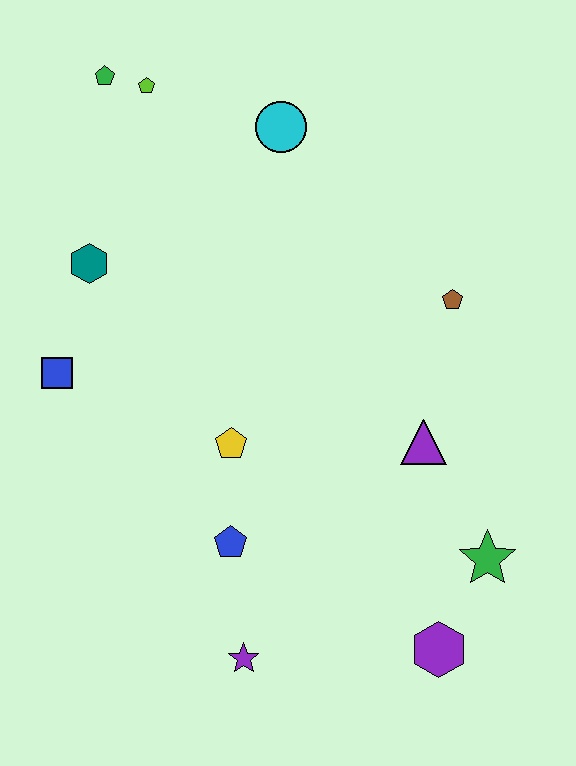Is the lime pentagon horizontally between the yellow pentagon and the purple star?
No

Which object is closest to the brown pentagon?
The purple triangle is closest to the brown pentagon.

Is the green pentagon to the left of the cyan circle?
Yes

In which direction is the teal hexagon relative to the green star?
The teal hexagon is to the left of the green star.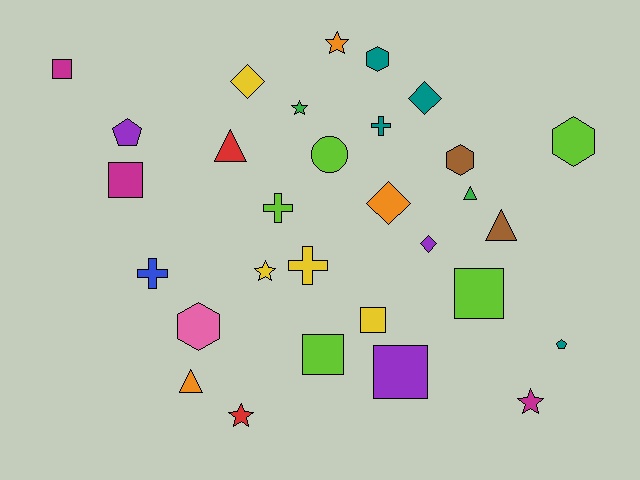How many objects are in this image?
There are 30 objects.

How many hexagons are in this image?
There are 4 hexagons.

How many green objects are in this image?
There are 2 green objects.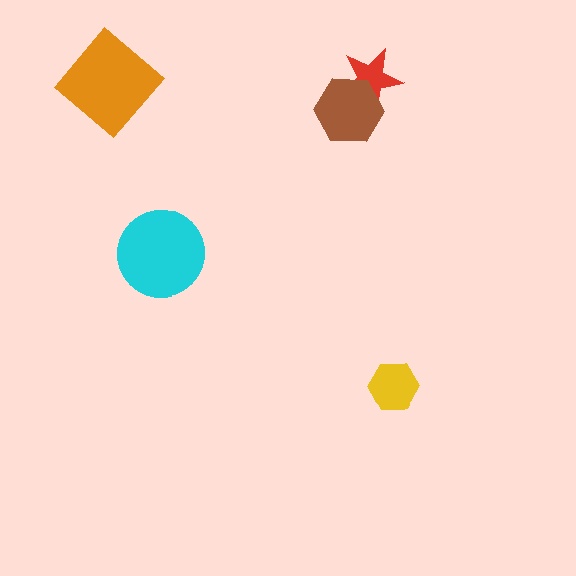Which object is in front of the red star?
The brown hexagon is in front of the red star.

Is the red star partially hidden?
Yes, it is partially covered by another shape.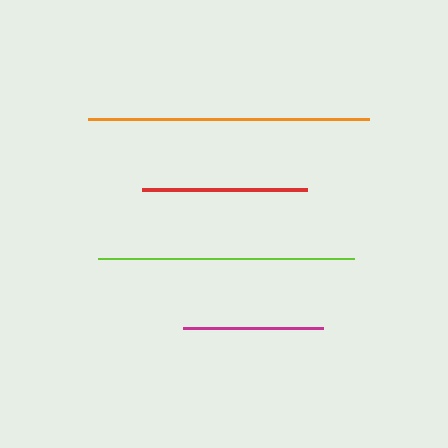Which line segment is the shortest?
The magenta line is the shortest at approximately 140 pixels.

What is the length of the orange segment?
The orange segment is approximately 281 pixels long.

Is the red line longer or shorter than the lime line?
The lime line is longer than the red line.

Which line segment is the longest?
The orange line is the longest at approximately 281 pixels.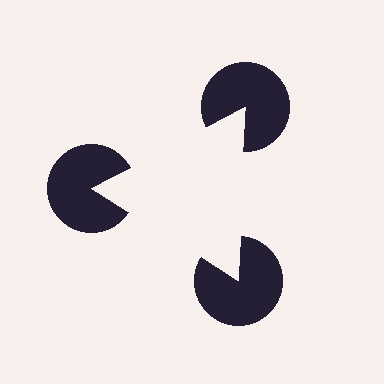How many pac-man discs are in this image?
There are 3 — one at each vertex of the illusory triangle.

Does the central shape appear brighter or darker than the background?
It typically appears slightly brighter than the background, even though no actual brightness change is drawn.